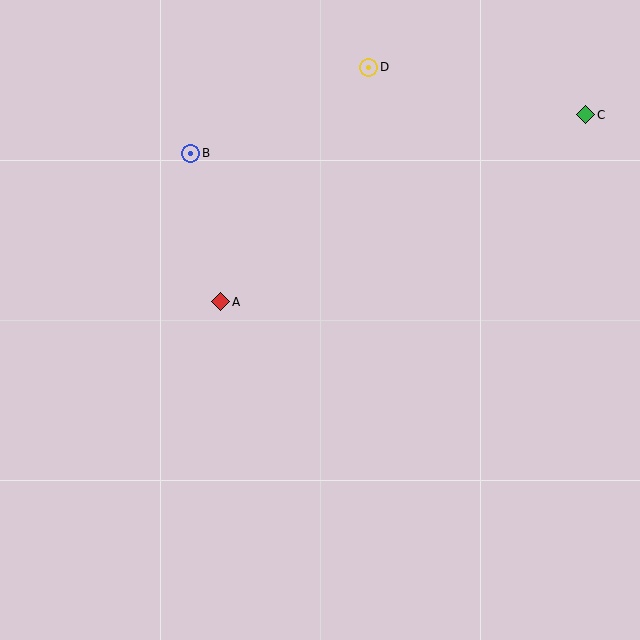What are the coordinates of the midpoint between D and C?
The midpoint between D and C is at (477, 91).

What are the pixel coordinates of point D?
Point D is at (368, 67).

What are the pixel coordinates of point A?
Point A is at (221, 302).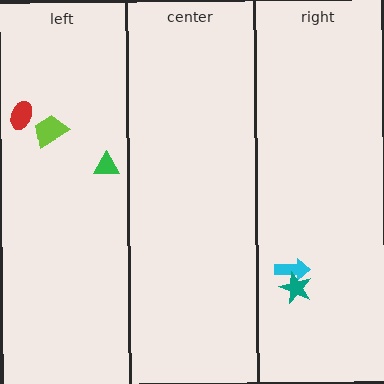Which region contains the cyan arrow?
The right region.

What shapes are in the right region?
The cyan arrow, the teal star.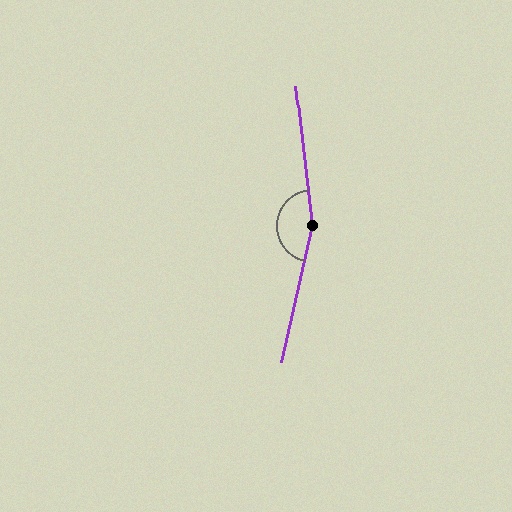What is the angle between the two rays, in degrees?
Approximately 161 degrees.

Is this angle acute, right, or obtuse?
It is obtuse.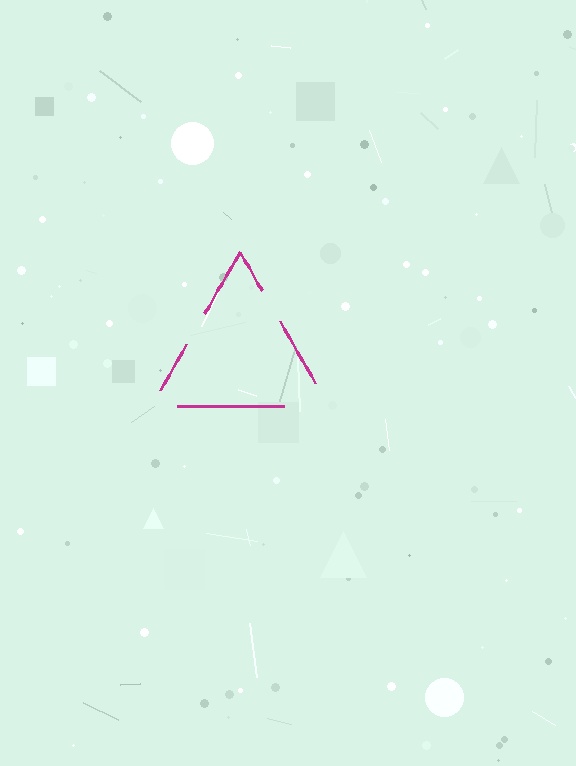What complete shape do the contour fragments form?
The contour fragments form a triangle.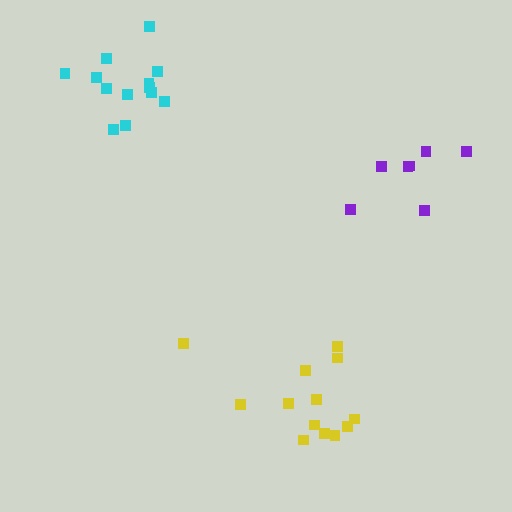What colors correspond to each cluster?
The clusters are colored: purple, yellow, cyan.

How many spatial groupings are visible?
There are 3 spatial groupings.